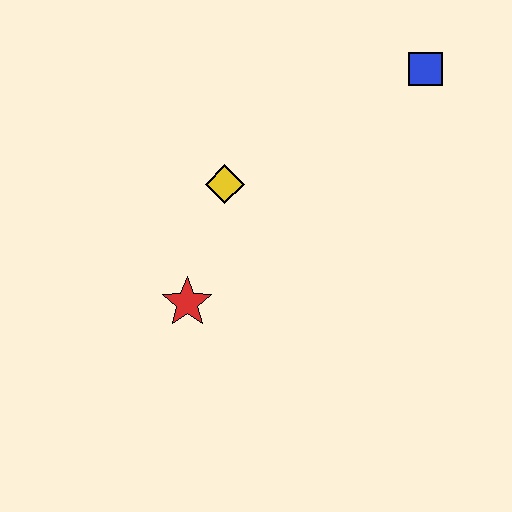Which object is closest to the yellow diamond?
The red star is closest to the yellow diamond.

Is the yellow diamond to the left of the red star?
No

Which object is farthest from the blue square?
The red star is farthest from the blue square.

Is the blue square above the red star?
Yes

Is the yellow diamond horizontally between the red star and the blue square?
Yes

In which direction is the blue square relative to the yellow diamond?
The blue square is to the right of the yellow diamond.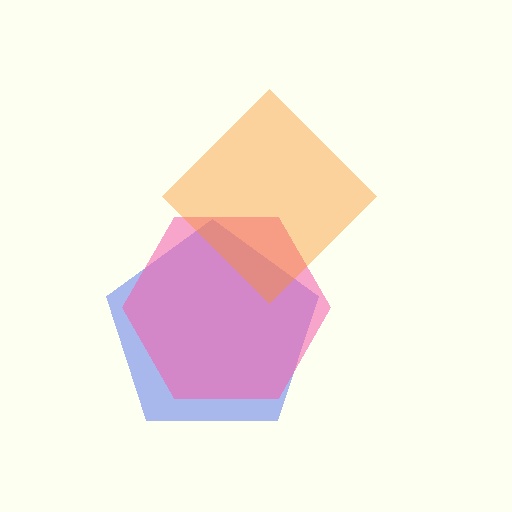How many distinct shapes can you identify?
There are 3 distinct shapes: a blue pentagon, a pink hexagon, an orange diamond.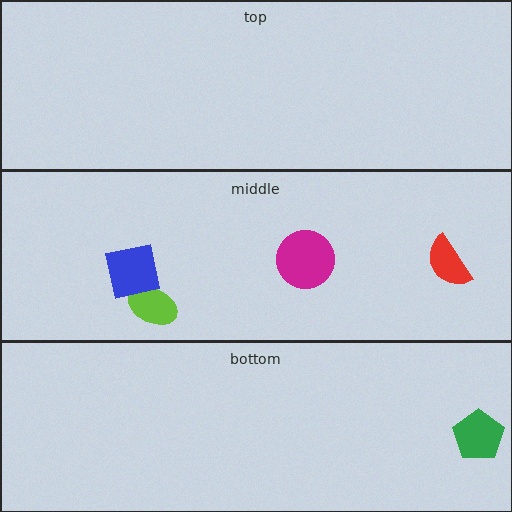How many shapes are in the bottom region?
1.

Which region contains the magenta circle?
The middle region.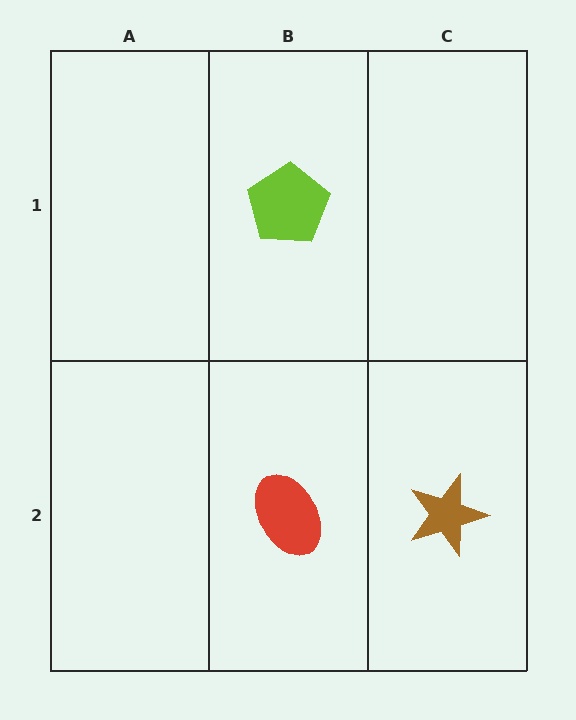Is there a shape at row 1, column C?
No, that cell is empty.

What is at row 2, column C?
A brown star.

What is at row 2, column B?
A red ellipse.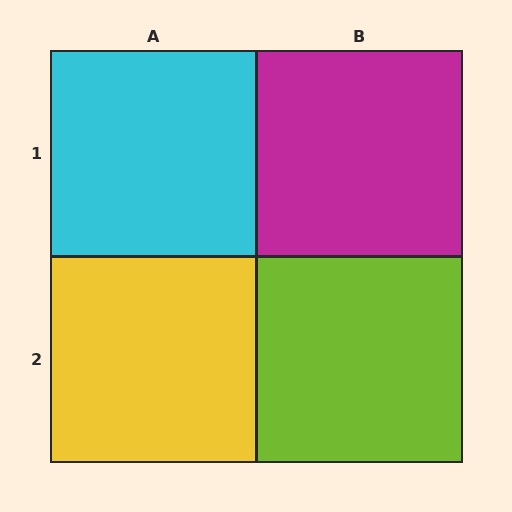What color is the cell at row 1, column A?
Cyan.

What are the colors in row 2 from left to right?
Yellow, lime.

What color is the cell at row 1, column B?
Magenta.